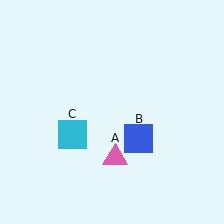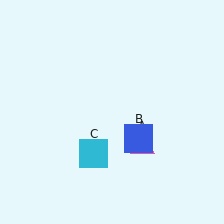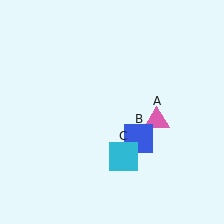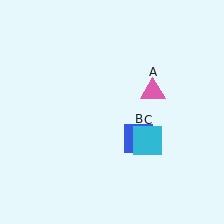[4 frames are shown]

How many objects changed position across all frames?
2 objects changed position: pink triangle (object A), cyan square (object C).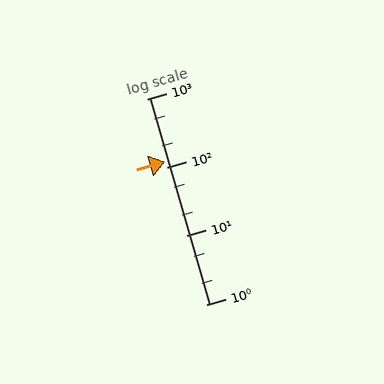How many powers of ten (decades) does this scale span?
The scale spans 3 decades, from 1 to 1000.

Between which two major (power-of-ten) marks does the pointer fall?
The pointer is between 100 and 1000.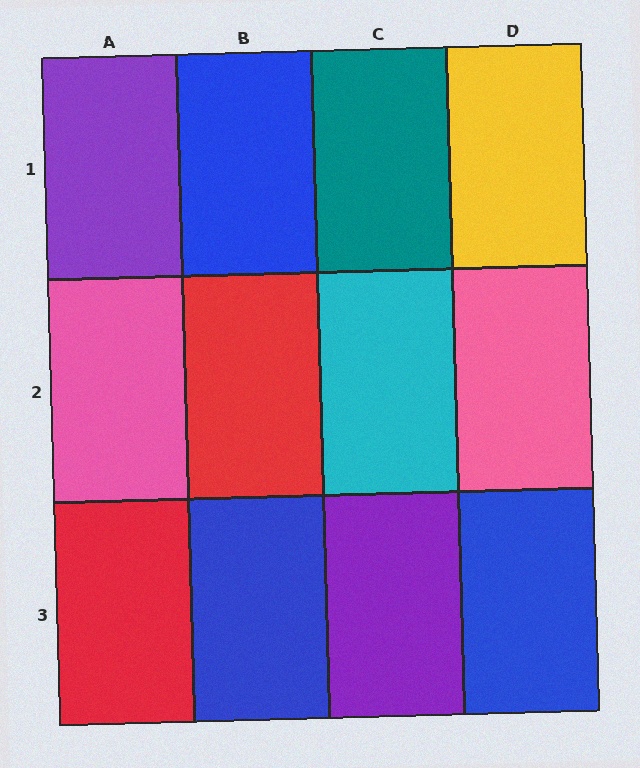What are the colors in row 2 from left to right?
Pink, red, cyan, pink.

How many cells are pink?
2 cells are pink.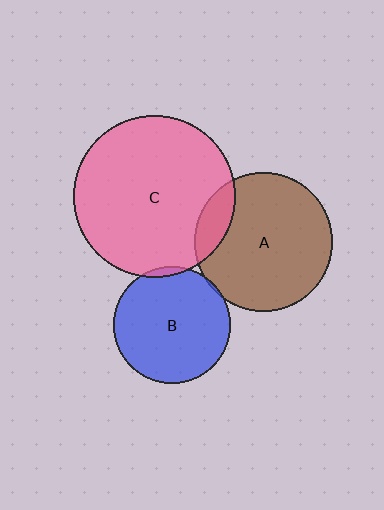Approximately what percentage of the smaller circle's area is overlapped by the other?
Approximately 5%.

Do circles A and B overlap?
Yes.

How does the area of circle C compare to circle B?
Approximately 1.9 times.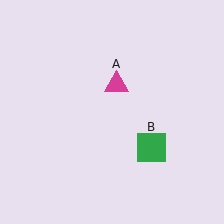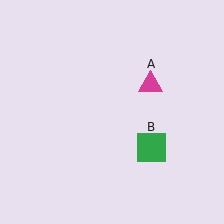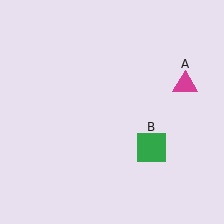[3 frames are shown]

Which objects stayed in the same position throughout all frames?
Green square (object B) remained stationary.